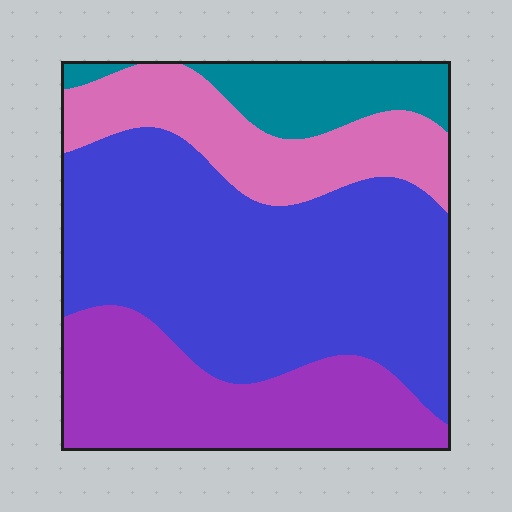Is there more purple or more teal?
Purple.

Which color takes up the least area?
Teal, at roughly 10%.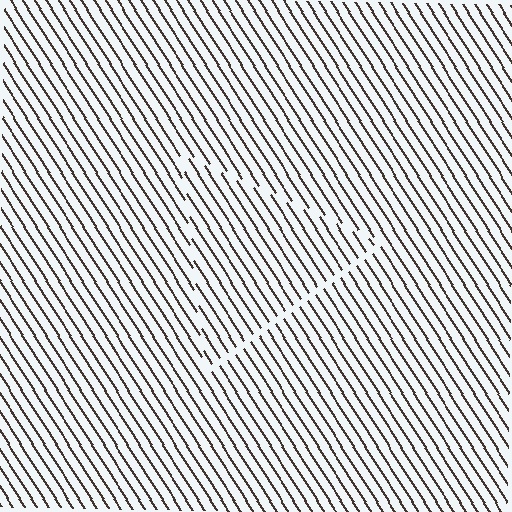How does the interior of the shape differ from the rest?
The interior of the shape contains the same grating, shifted by half a period — the contour is defined by the phase discontinuity where line-ends from the inner and outer gratings abut.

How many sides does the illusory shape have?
3 sides — the line-ends trace a triangle.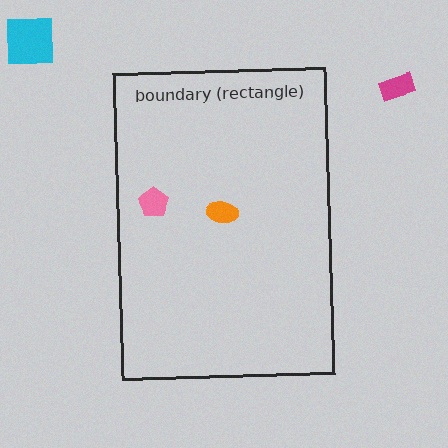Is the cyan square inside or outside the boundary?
Outside.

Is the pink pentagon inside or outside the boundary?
Inside.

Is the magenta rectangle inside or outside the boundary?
Outside.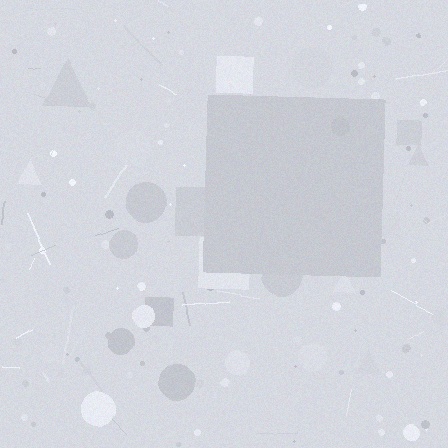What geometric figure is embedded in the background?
A square is embedded in the background.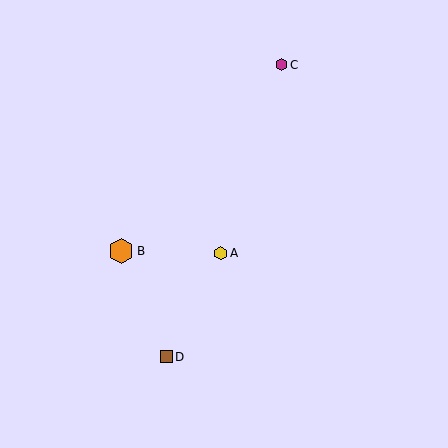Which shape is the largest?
The orange hexagon (labeled B) is the largest.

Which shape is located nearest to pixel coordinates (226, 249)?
The yellow hexagon (labeled A) at (220, 253) is nearest to that location.